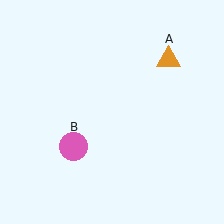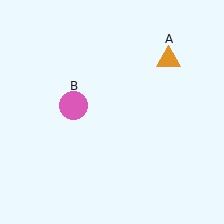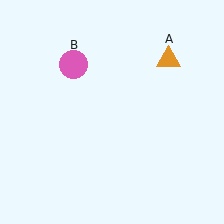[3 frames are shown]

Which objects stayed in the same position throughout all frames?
Orange triangle (object A) remained stationary.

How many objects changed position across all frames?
1 object changed position: pink circle (object B).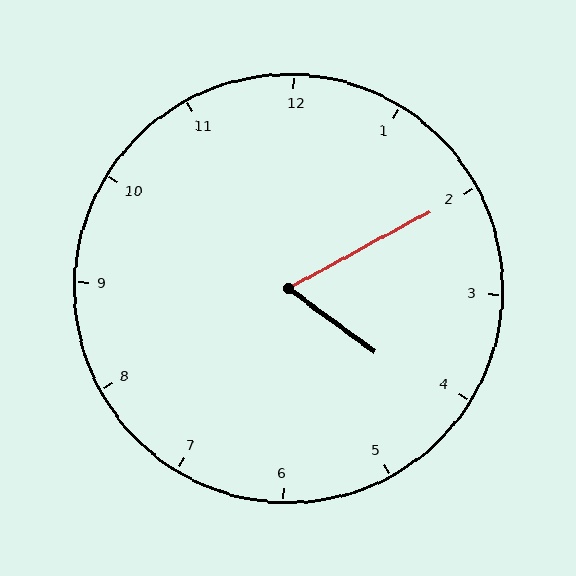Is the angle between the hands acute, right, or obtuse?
It is acute.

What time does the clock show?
4:10.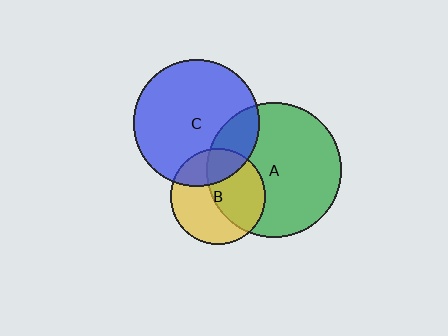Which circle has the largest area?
Circle A (green).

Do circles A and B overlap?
Yes.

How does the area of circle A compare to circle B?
Approximately 2.0 times.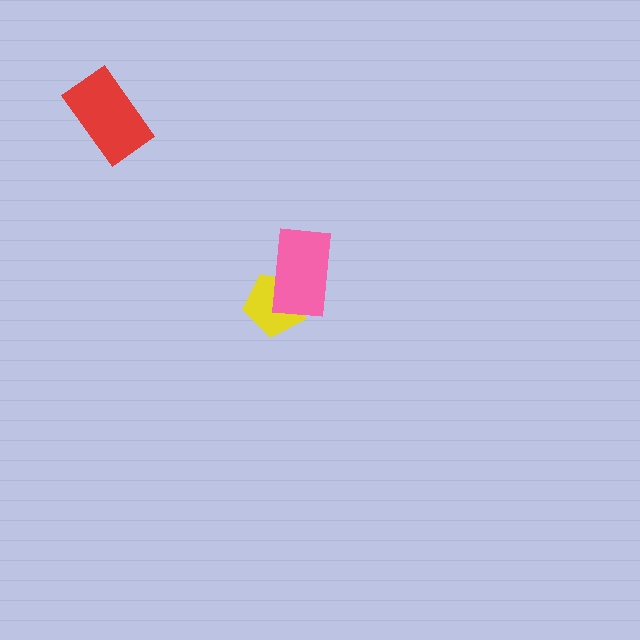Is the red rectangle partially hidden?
No, no other shape covers it.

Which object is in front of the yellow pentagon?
The pink rectangle is in front of the yellow pentagon.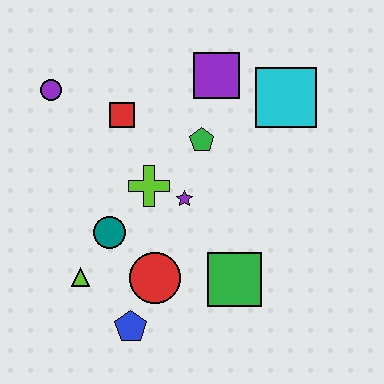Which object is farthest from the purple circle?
The green square is farthest from the purple circle.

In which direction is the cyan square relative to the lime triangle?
The cyan square is to the right of the lime triangle.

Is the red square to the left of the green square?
Yes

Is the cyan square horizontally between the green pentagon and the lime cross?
No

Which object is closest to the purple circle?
The red square is closest to the purple circle.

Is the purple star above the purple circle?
No